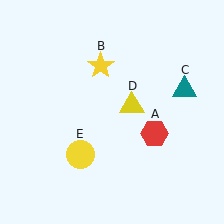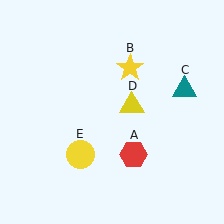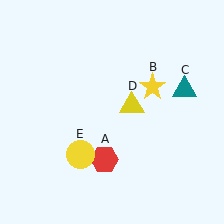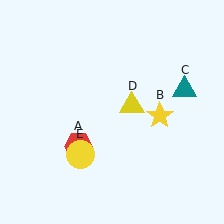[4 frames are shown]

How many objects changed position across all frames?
2 objects changed position: red hexagon (object A), yellow star (object B).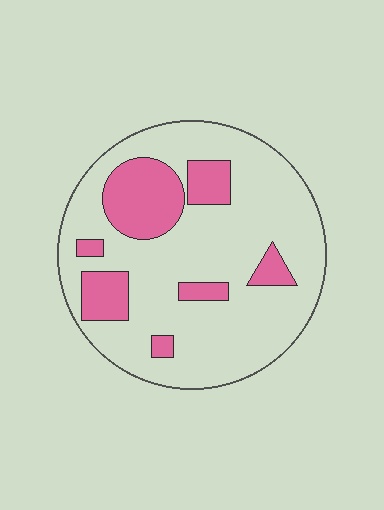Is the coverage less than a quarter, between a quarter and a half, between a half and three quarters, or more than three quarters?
Less than a quarter.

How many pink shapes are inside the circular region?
7.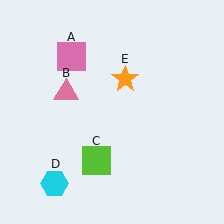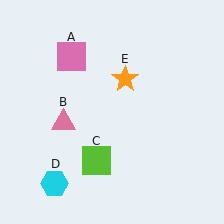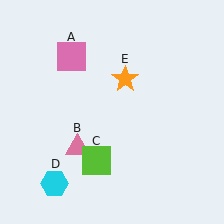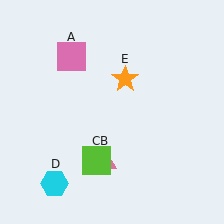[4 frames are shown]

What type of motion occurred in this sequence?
The pink triangle (object B) rotated counterclockwise around the center of the scene.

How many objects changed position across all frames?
1 object changed position: pink triangle (object B).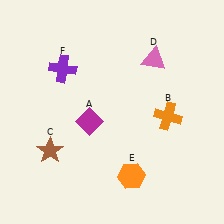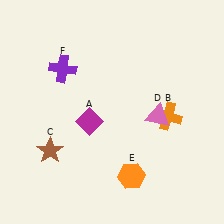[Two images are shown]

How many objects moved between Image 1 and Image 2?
1 object moved between the two images.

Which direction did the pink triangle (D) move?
The pink triangle (D) moved down.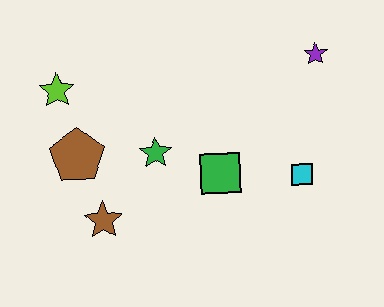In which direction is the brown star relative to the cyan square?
The brown star is to the left of the cyan square.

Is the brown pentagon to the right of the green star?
No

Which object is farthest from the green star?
The purple star is farthest from the green star.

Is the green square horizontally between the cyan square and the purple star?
No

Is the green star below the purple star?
Yes